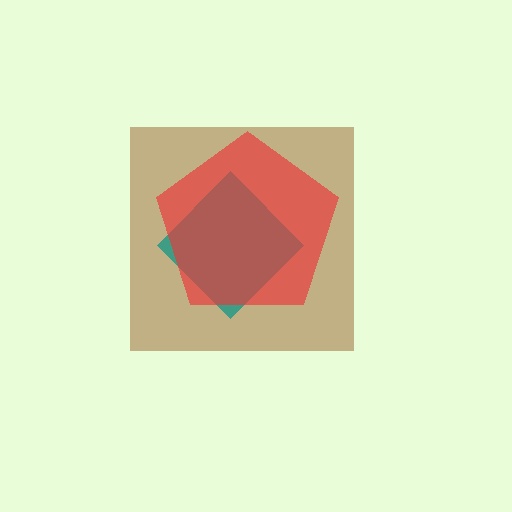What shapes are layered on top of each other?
The layered shapes are: a brown square, a teal diamond, a red pentagon.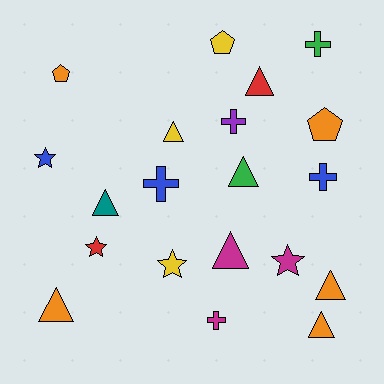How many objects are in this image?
There are 20 objects.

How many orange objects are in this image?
There are 5 orange objects.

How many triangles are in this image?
There are 8 triangles.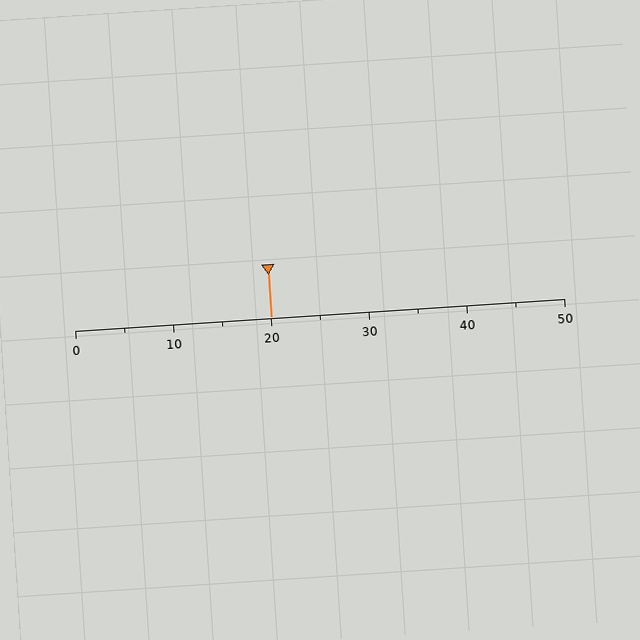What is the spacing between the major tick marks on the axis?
The major ticks are spaced 10 apart.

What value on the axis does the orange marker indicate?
The marker indicates approximately 20.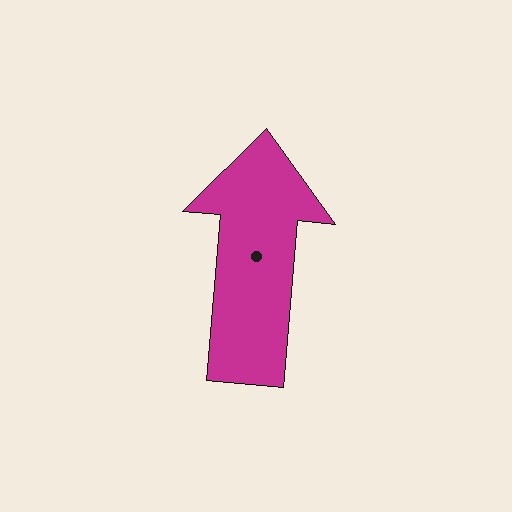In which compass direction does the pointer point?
North.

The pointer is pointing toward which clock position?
Roughly 12 o'clock.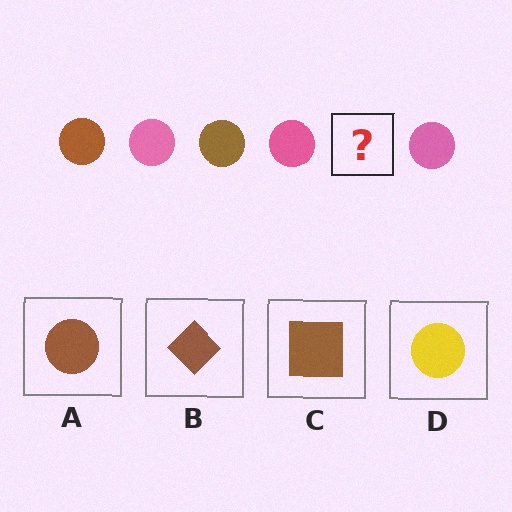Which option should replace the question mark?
Option A.